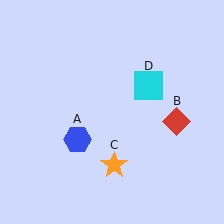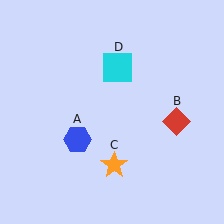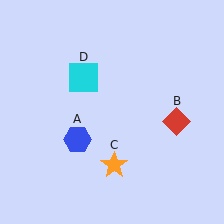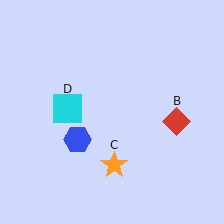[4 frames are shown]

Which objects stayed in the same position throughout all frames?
Blue hexagon (object A) and red diamond (object B) and orange star (object C) remained stationary.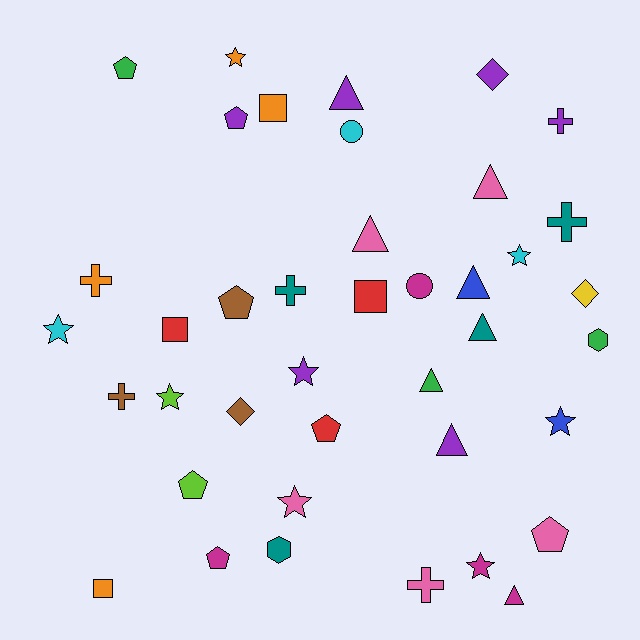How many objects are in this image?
There are 40 objects.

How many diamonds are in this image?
There are 3 diamonds.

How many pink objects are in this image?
There are 5 pink objects.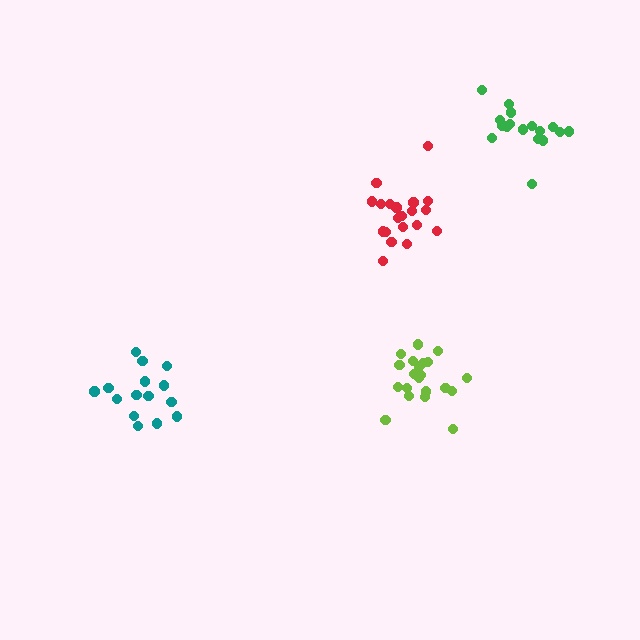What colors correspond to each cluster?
The clusters are colored: red, lime, teal, green.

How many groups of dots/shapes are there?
There are 4 groups.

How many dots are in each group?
Group 1: 20 dots, Group 2: 21 dots, Group 3: 15 dots, Group 4: 18 dots (74 total).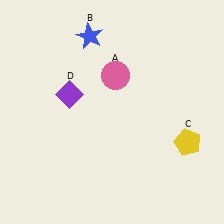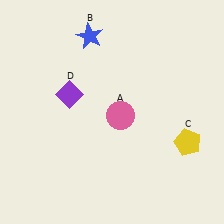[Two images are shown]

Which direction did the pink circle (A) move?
The pink circle (A) moved down.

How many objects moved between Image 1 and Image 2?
1 object moved between the two images.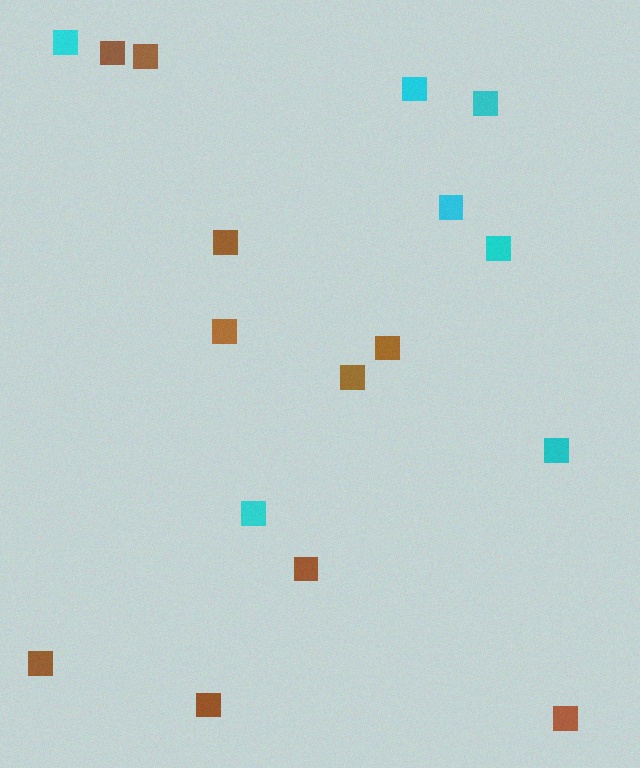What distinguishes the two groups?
There are 2 groups: one group of cyan squares (7) and one group of brown squares (10).